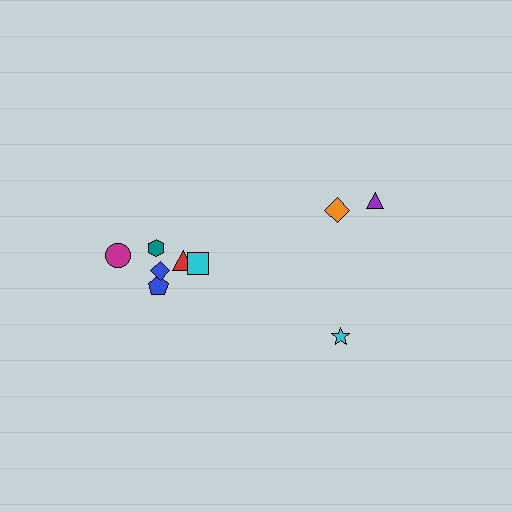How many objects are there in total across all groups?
There are 9 objects.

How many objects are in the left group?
There are 6 objects.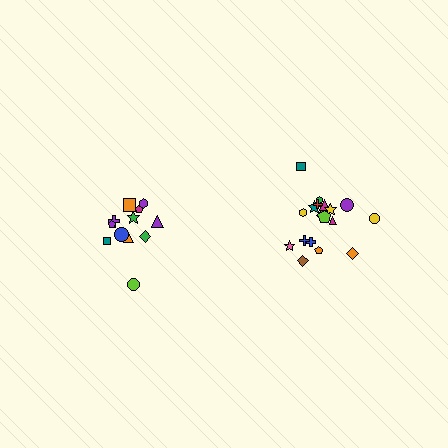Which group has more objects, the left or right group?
The right group.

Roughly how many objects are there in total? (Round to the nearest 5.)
Roughly 30 objects in total.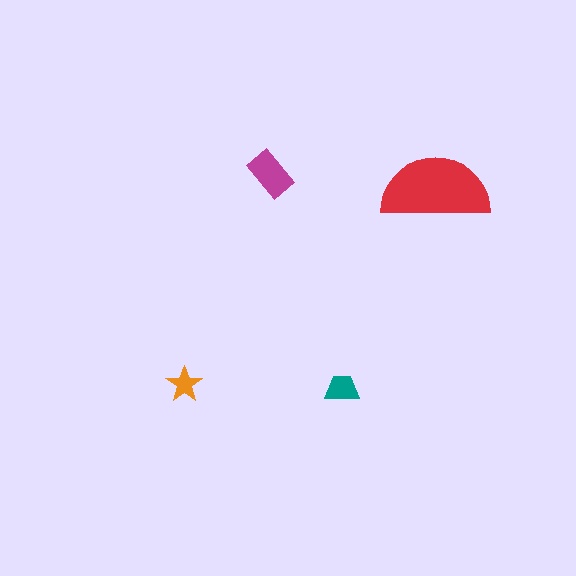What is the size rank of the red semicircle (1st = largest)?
1st.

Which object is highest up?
The magenta rectangle is topmost.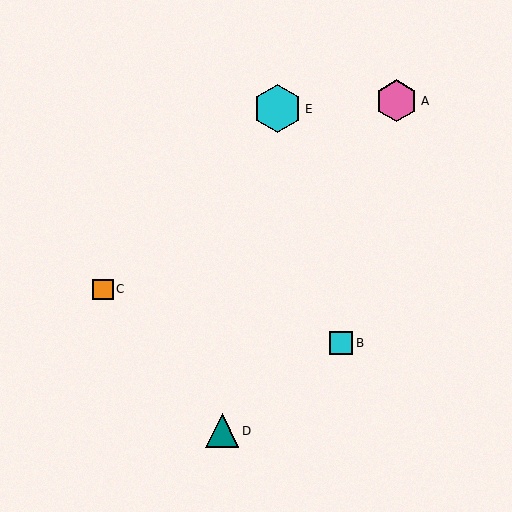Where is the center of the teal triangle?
The center of the teal triangle is at (222, 431).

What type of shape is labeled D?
Shape D is a teal triangle.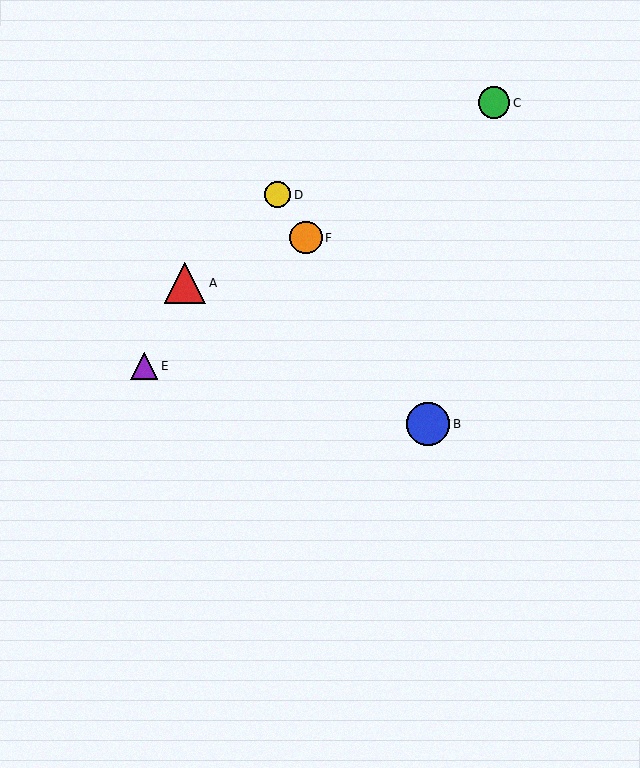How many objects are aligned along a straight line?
3 objects (B, D, F) are aligned along a straight line.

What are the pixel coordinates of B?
Object B is at (428, 424).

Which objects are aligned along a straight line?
Objects B, D, F are aligned along a straight line.